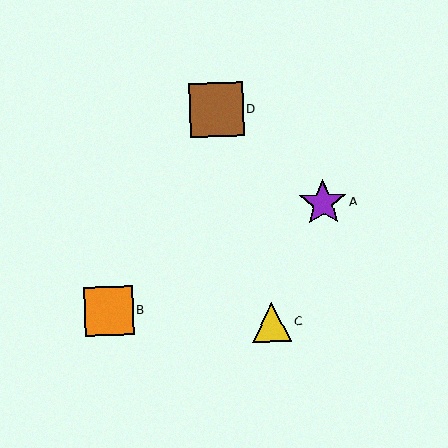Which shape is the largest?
The brown square (labeled D) is the largest.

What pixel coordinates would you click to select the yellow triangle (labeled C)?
Click at (272, 323) to select the yellow triangle C.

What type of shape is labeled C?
Shape C is a yellow triangle.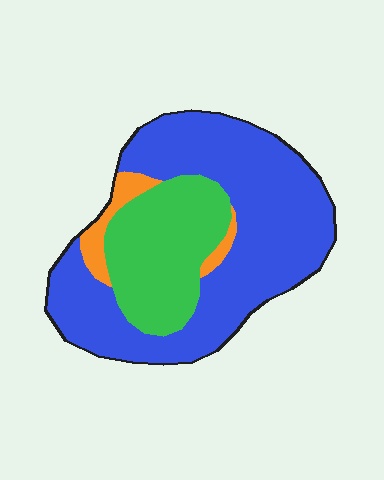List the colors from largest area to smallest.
From largest to smallest: blue, green, orange.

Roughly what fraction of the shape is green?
Green takes up about one quarter (1/4) of the shape.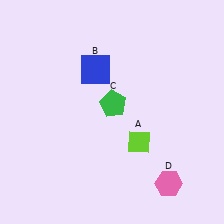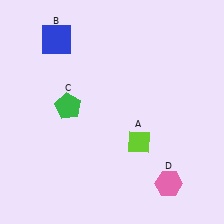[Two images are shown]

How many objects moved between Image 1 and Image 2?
2 objects moved between the two images.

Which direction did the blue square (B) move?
The blue square (B) moved left.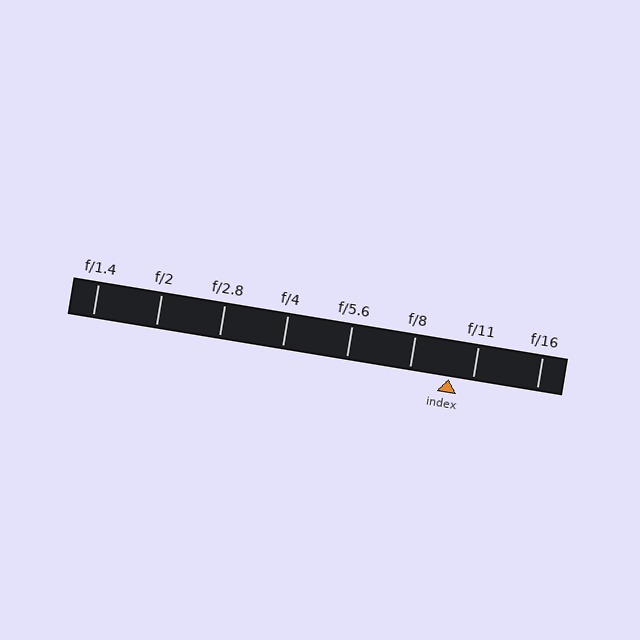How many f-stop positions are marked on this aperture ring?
There are 8 f-stop positions marked.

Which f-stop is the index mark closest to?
The index mark is closest to f/11.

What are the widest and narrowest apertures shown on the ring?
The widest aperture shown is f/1.4 and the narrowest is f/16.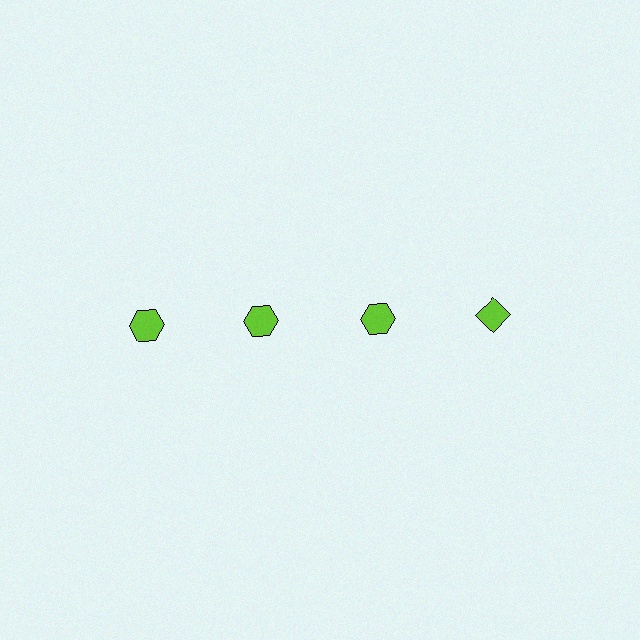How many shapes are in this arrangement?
There are 4 shapes arranged in a grid pattern.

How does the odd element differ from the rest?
It has a different shape: diamond instead of hexagon.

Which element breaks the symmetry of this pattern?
The lime diamond in the top row, second from right column breaks the symmetry. All other shapes are lime hexagons.